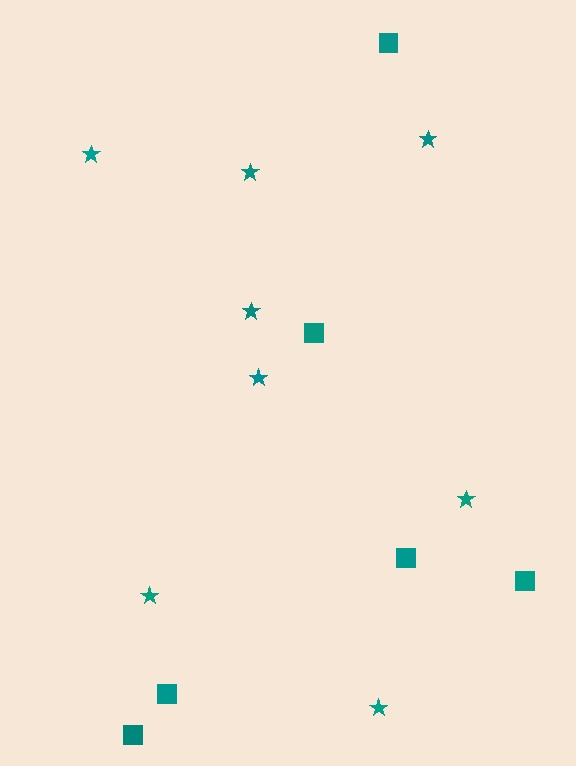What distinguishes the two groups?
There are 2 groups: one group of stars (8) and one group of squares (6).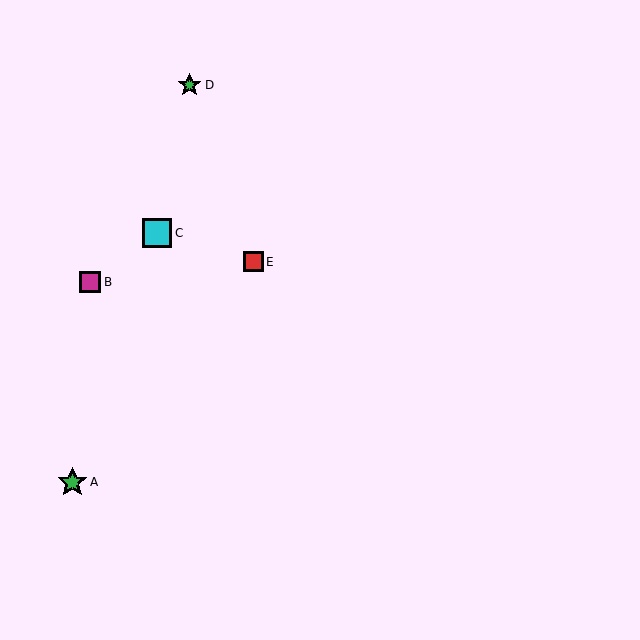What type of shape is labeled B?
Shape B is a magenta square.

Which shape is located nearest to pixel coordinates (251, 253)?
The red square (labeled E) at (253, 262) is nearest to that location.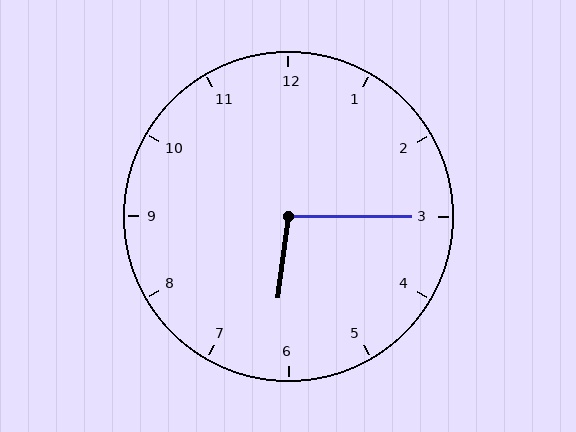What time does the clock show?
6:15.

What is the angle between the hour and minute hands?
Approximately 98 degrees.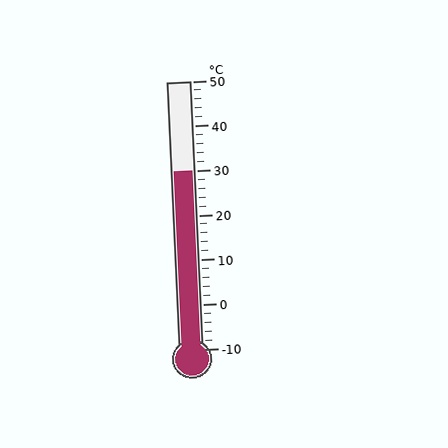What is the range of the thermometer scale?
The thermometer scale ranges from -10°C to 50°C.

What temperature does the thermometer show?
The thermometer shows approximately 30°C.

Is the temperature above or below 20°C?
The temperature is above 20°C.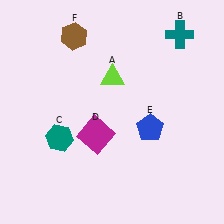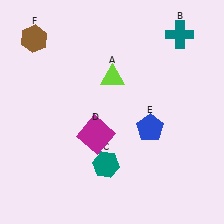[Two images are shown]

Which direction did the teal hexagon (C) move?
The teal hexagon (C) moved right.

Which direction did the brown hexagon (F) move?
The brown hexagon (F) moved left.